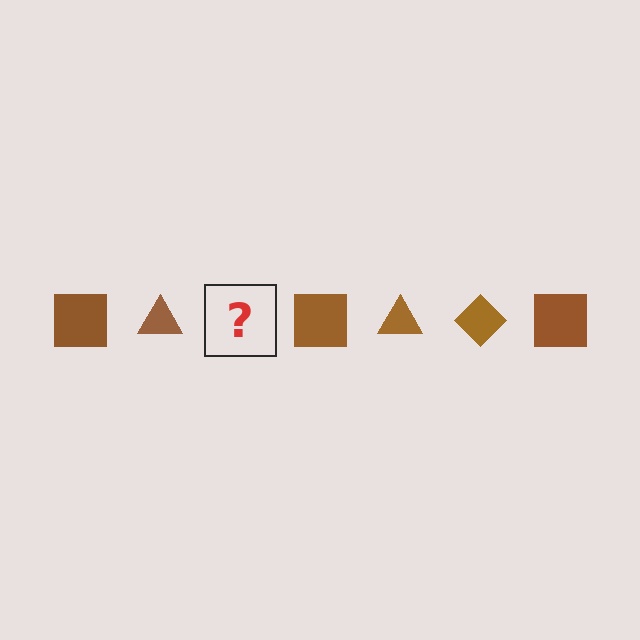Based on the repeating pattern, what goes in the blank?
The blank should be a brown diamond.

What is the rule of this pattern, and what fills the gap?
The rule is that the pattern cycles through square, triangle, diamond shapes in brown. The gap should be filled with a brown diamond.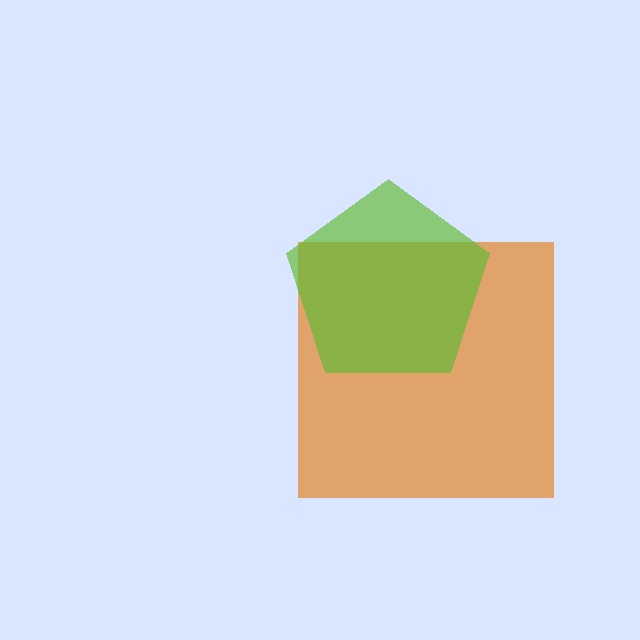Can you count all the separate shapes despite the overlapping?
Yes, there are 2 separate shapes.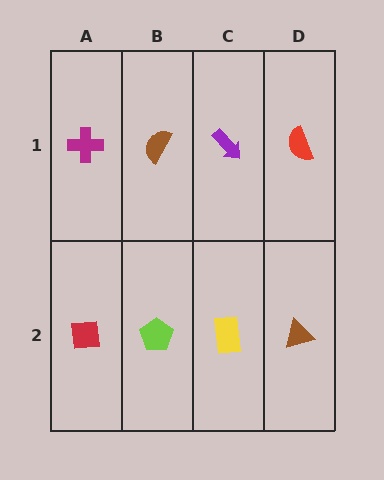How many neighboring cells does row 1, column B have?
3.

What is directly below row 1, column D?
A brown triangle.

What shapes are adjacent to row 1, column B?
A lime pentagon (row 2, column B), a magenta cross (row 1, column A), a purple arrow (row 1, column C).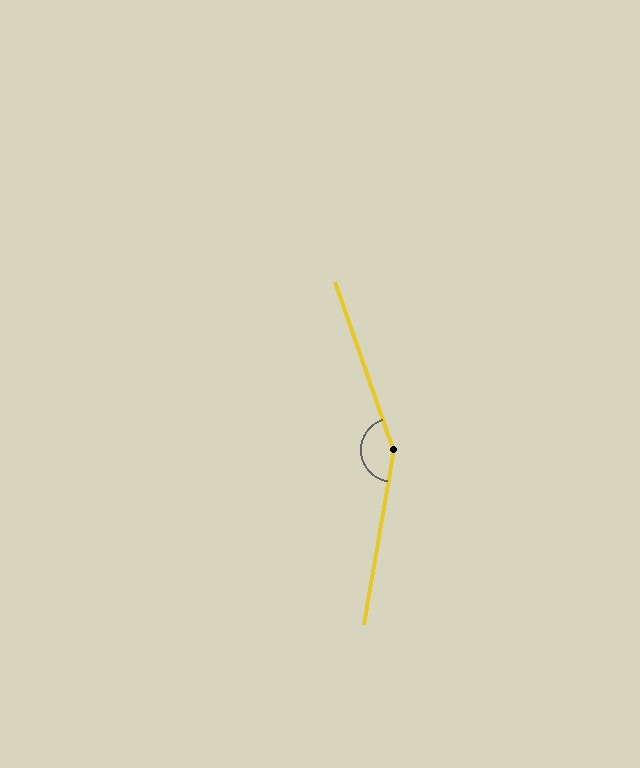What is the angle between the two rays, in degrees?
Approximately 151 degrees.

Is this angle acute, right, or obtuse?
It is obtuse.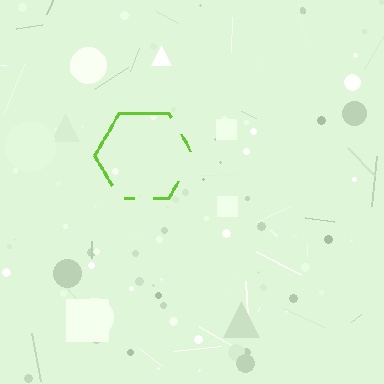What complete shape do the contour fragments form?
The contour fragments form a hexagon.